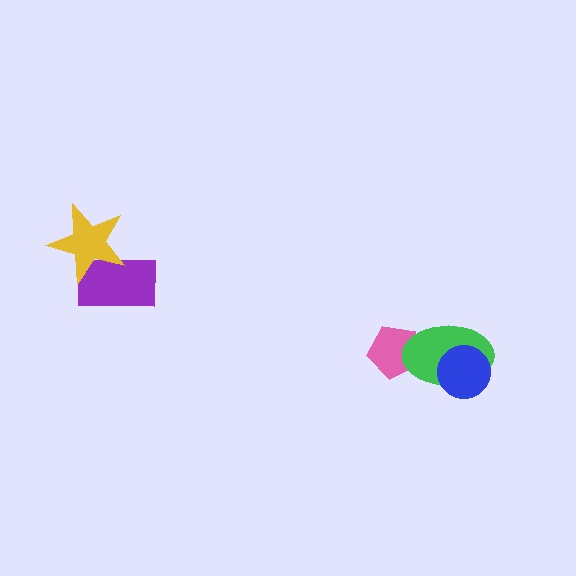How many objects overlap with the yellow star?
1 object overlaps with the yellow star.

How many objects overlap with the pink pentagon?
1 object overlaps with the pink pentagon.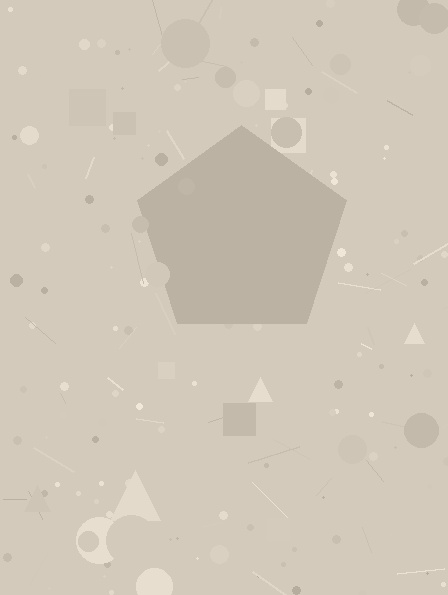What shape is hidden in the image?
A pentagon is hidden in the image.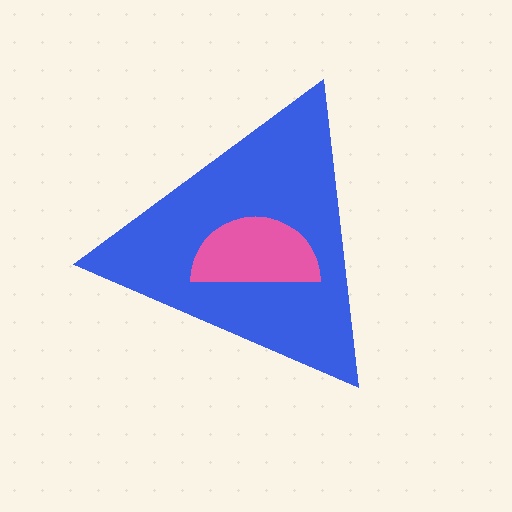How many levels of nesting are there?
2.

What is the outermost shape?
The blue triangle.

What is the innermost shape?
The pink semicircle.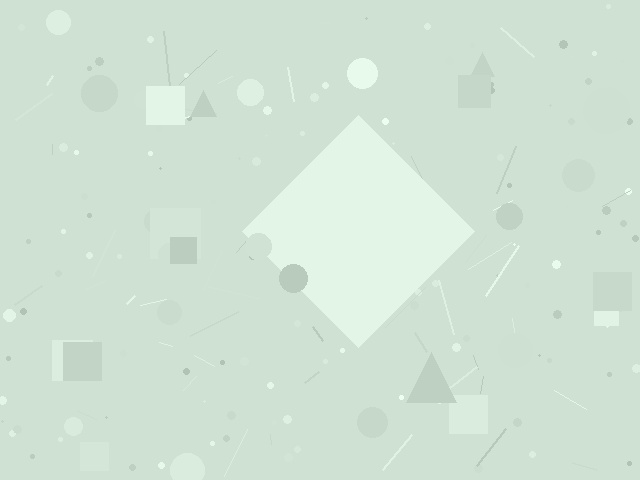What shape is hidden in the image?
A diamond is hidden in the image.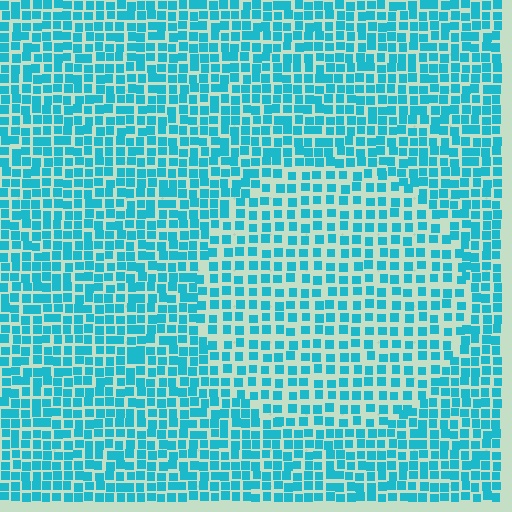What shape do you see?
I see a circle.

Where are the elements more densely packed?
The elements are more densely packed outside the circle boundary.